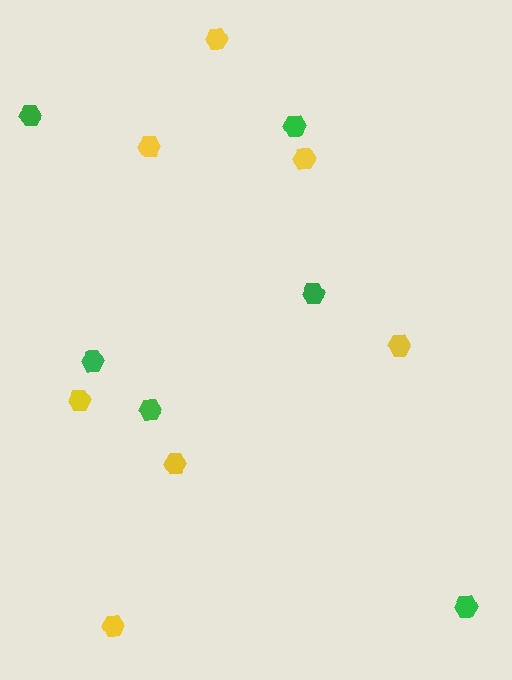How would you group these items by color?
There are 2 groups: one group of yellow hexagons (7) and one group of green hexagons (6).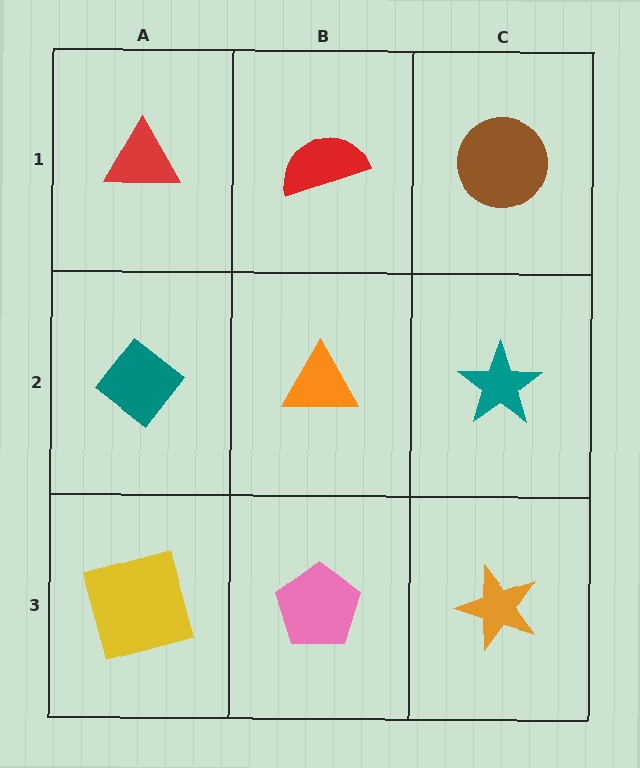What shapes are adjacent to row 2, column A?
A red triangle (row 1, column A), a yellow square (row 3, column A), an orange triangle (row 2, column B).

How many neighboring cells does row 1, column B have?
3.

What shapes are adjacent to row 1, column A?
A teal diamond (row 2, column A), a red semicircle (row 1, column B).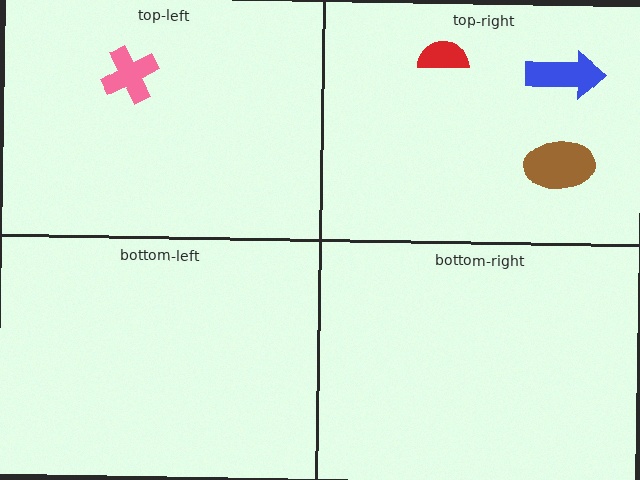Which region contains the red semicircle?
The top-right region.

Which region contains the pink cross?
The top-left region.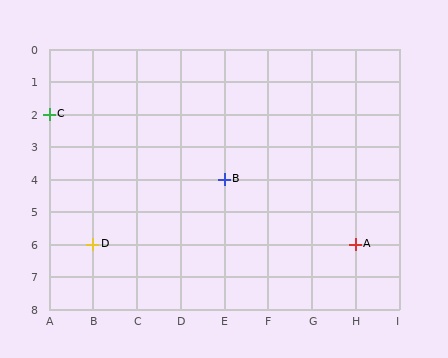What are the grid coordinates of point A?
Point A is at grid coordinates (H, 6).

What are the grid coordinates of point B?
Point B is at grid coordinates (E, 4).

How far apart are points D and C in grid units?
Points D and C are 1 column and 4 rows apart (about 4.1 grid units diagonally).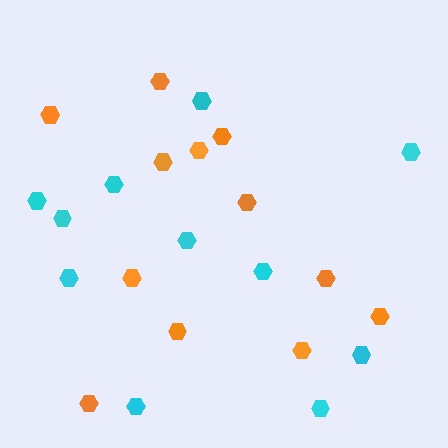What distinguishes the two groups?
There are 2 groups: one group of orange hexagons (12) and one group of cyan hexagons (11).